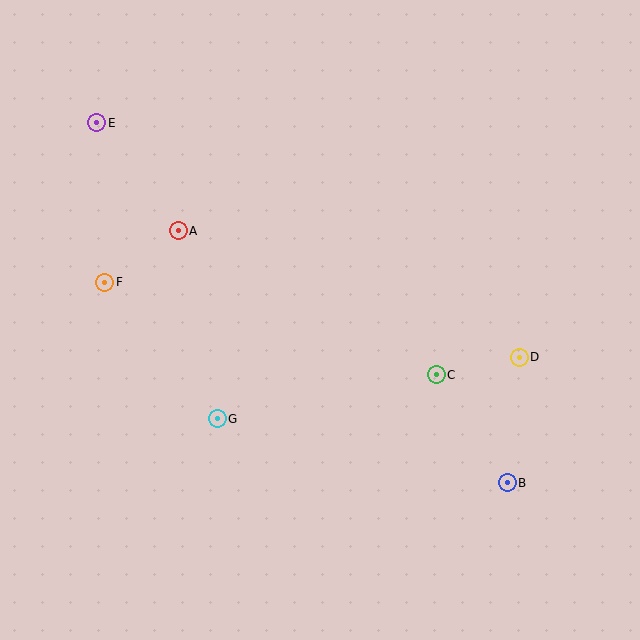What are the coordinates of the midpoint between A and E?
The midpoint between A and E is at (138, 177).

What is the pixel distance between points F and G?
The distance between F and G is 177 pixels.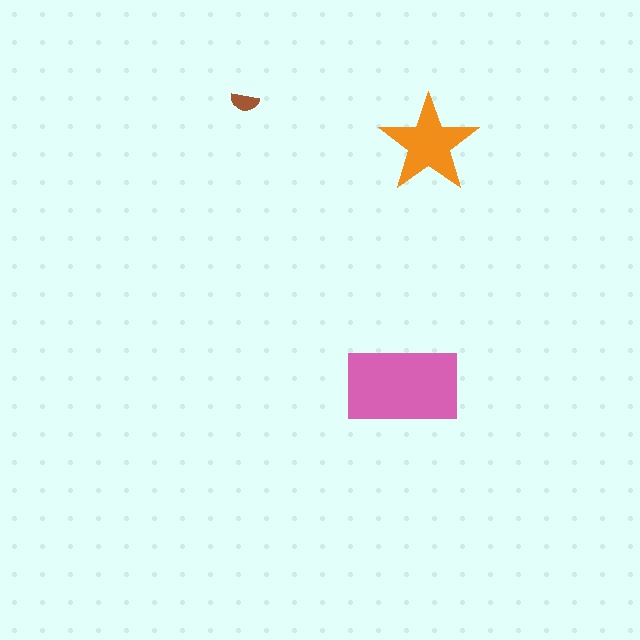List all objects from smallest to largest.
The brown semicircle, the orange star, the pink rectangle.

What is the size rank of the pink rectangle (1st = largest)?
1st.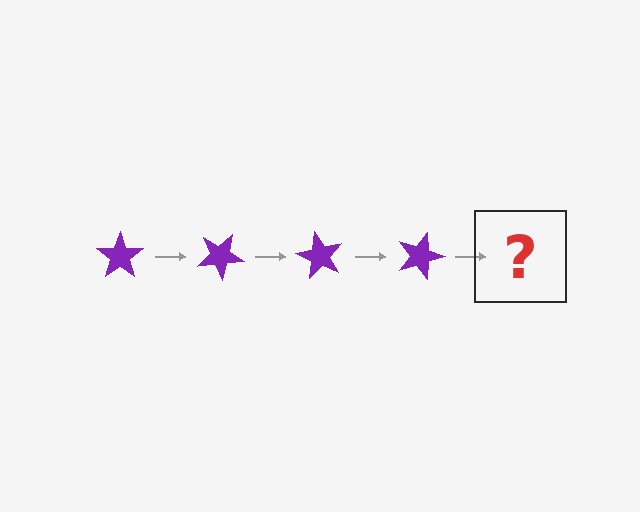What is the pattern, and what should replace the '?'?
The pattern is that the star rotates 30 degrees each step. The '?' should be a purple star rotated 120 degrees.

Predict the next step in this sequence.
The next step is a purple star rotated 120 degrees.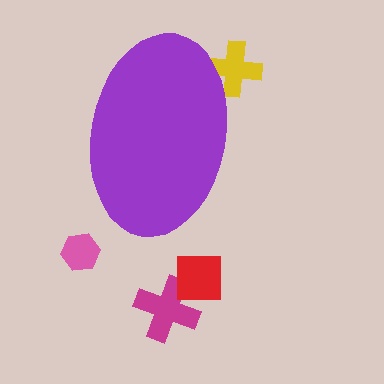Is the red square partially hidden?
No, the red square is fully visible.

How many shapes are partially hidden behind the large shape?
1 shape is partially hidden.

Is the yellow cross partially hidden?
Yes, the yellow cross is partially hidden behind the purple ellipse.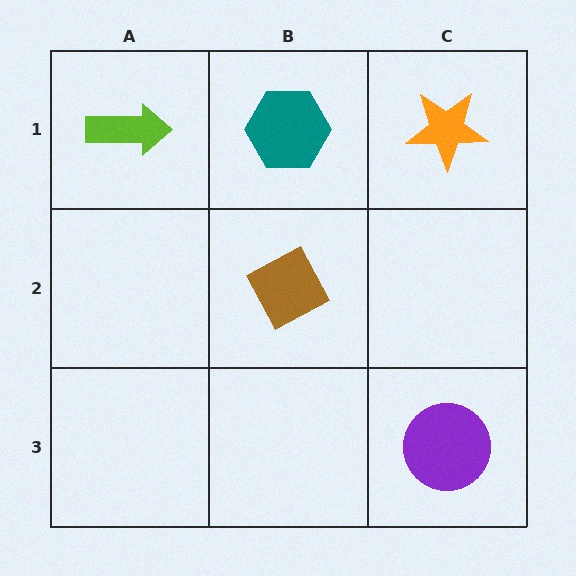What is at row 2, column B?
A brown diamond.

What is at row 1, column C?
An orange star.